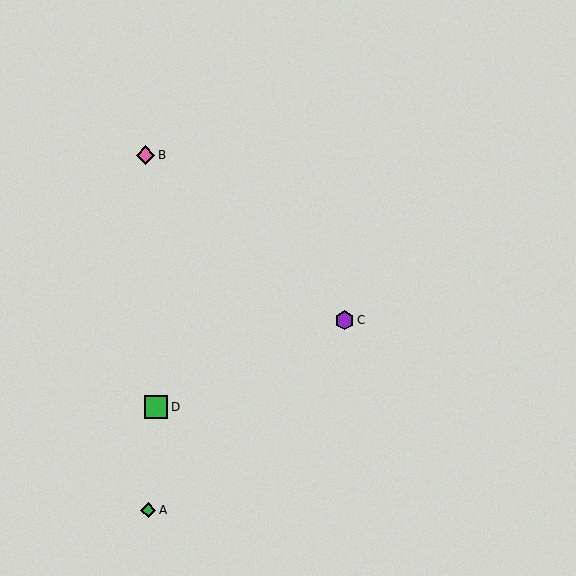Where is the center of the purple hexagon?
The center of the purple hexagon is at (345, 320).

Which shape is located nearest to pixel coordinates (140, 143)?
The pink diamond (labeled B) at (146, 155) is nearest to that location.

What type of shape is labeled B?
Shape B is a pink diamond.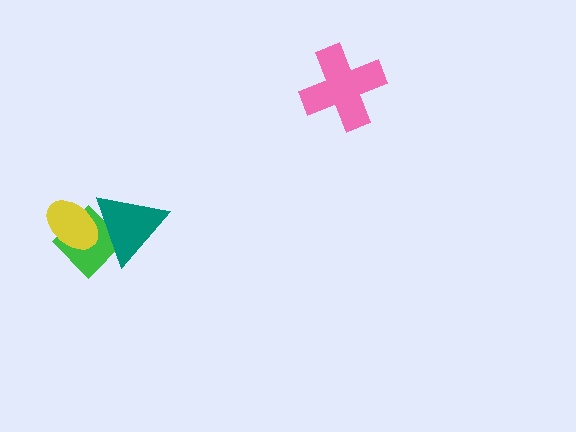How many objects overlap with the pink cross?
0 objects overlap with the pink cross.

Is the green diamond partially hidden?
Yes, it is partially covered by another shape.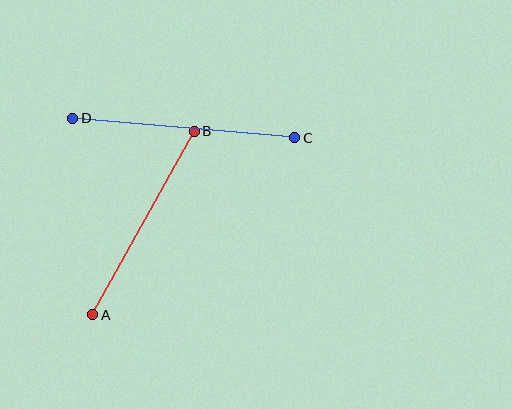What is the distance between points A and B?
The distance is approximately 210 pixels.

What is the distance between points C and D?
The distance is approximately 223 pixels.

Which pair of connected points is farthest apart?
Points C and D are farthest apart.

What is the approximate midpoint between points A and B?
The midpoint is at approximately (144, 223) pixels.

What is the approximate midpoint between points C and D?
The midpoint is at approximately (184, 128) pixels.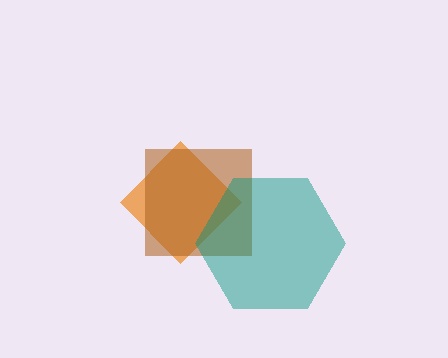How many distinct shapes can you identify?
There are 3 distinct shapes: an orange diamond, a brown square, a teal hexagon.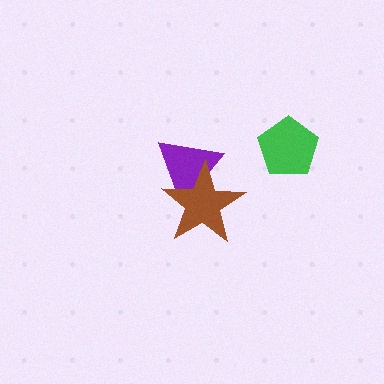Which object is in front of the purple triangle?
The brown star is in front of the purple triangle.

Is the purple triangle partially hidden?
Yes, it is partially covered by another shape.